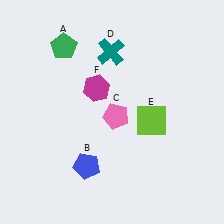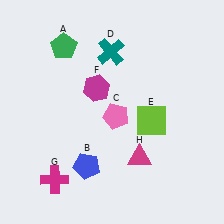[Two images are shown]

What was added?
A magenta cross (G), a magenta triangle (H) were added in Image 2.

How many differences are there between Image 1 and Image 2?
There are 2 differences between the two images.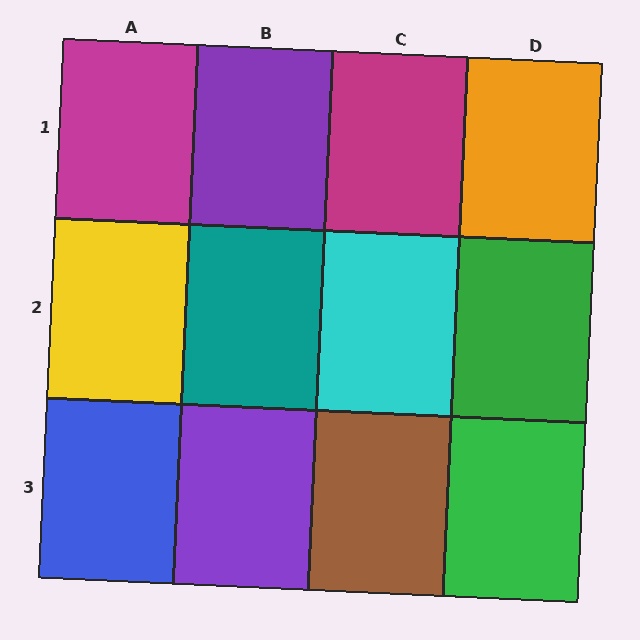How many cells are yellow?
1 cell is yellow.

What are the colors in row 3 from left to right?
Blue, purple, brown, green.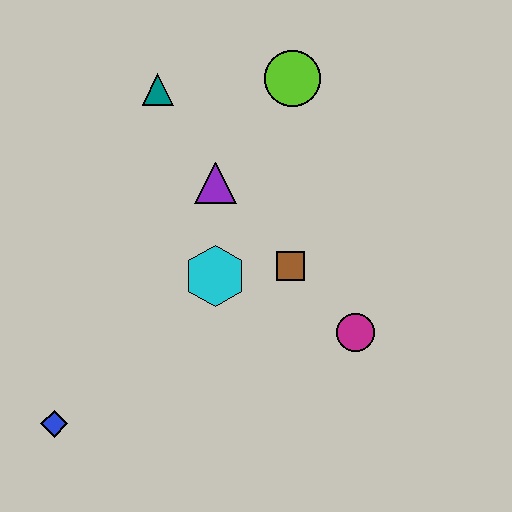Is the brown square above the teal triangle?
No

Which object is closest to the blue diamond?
The cyan hexagon is closest to the blue diamond.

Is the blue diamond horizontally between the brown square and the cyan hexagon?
No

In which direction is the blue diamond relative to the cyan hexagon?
The blue diamond is to the left of the cyan hexagon.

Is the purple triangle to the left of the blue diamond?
No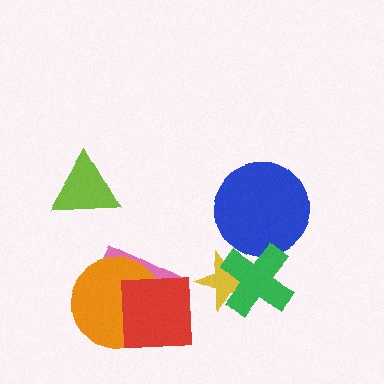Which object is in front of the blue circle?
The green cross is in front of the blue circle.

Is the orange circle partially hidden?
Yes, it is partially covered by another shape.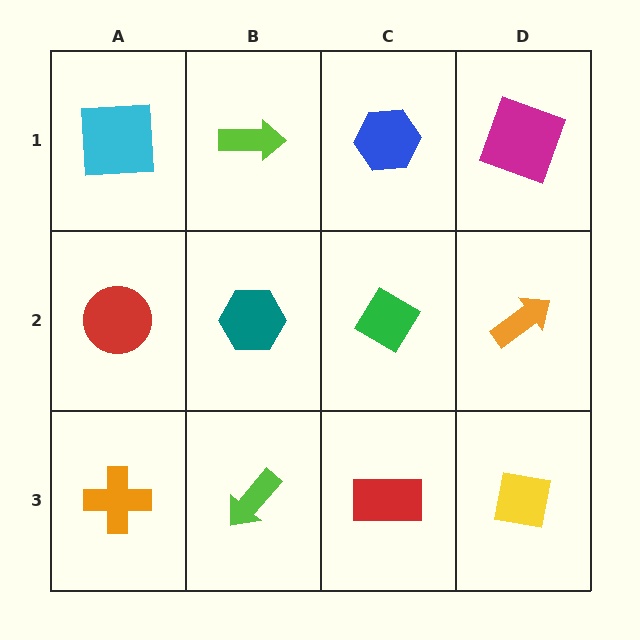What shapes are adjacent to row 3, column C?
A green diamond (row 2, column C), a lime arrow (row 3, column B), a yellow square (row 3, column D).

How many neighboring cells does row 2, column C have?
4.